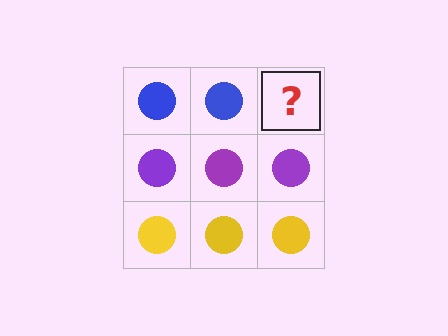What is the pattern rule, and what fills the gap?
The rule is that each row has a consistent color. The gap should be filled with a blue circle.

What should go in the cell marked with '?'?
The missing cell should contain a blue circle.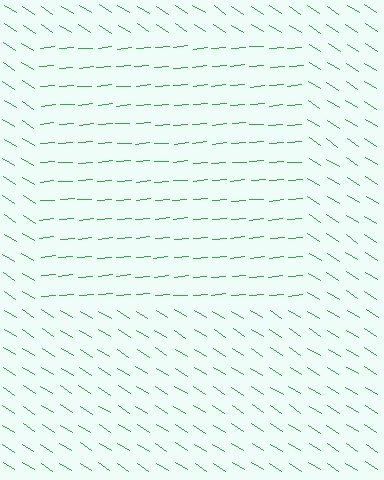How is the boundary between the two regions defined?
The boundary is defined purely by a change in line orientation (approximately 38 degrees difference). All lines are the same color and thickness.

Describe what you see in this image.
The image is filled with small green line segments. A rectangle region in the image has lines oriented differently from the surrounding lines, creating a visible texture boundary.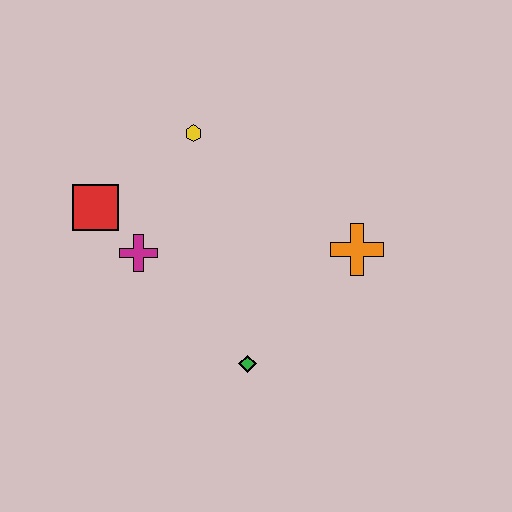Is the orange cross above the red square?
No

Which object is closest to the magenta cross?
The red square is closest to the magenta cross.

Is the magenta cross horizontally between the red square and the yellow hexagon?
Yes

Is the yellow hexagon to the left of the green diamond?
Yes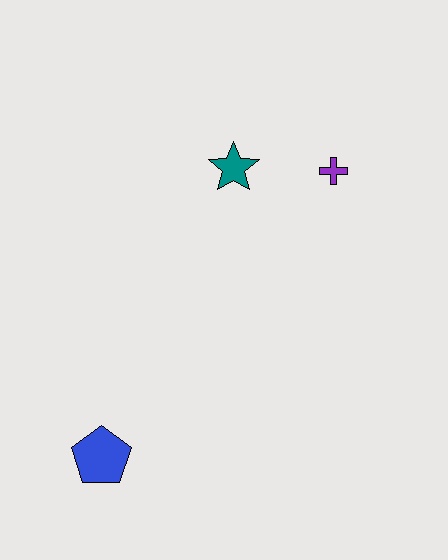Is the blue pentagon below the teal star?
Yes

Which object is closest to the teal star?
The purple cross is closest to the teal star.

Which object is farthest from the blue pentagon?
The purple cross is farthest from the blue pentagon.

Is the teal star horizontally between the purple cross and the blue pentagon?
Yes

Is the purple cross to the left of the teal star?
No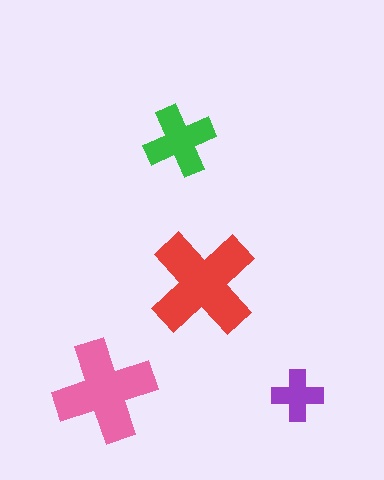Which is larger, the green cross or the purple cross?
The green one.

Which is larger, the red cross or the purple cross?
The red one.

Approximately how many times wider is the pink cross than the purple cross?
About 2 times wider.